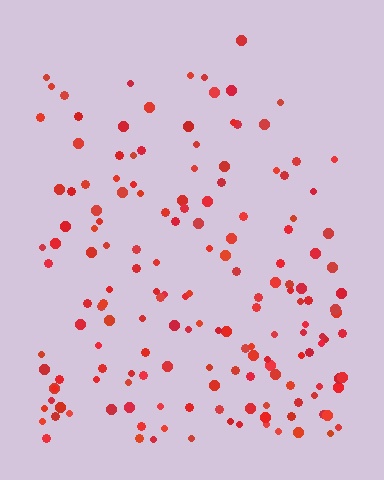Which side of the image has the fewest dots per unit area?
The top.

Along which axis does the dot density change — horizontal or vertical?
Vertical.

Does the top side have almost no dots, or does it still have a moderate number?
Still a moderate number, just noticeably fewer than the bottom.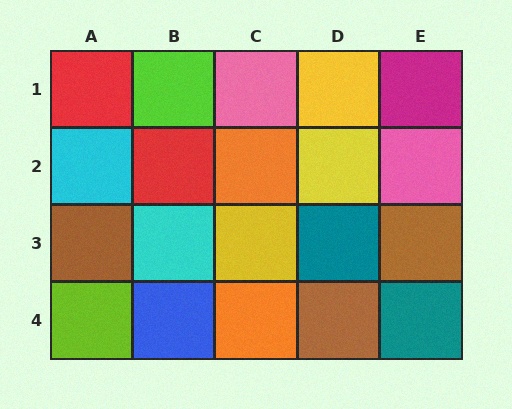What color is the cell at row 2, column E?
Pink.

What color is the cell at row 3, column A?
Brown.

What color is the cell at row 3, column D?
Teal.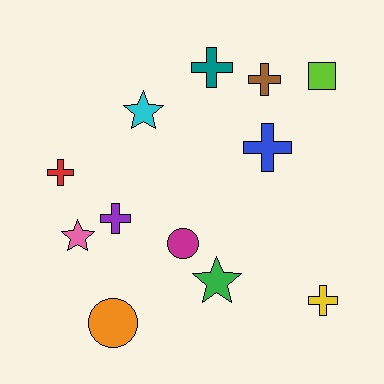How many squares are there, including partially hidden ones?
There is 1 square.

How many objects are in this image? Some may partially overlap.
There are 12 objects.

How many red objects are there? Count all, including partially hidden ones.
There is 1 red object.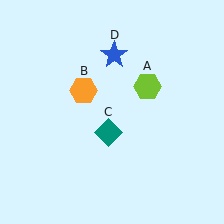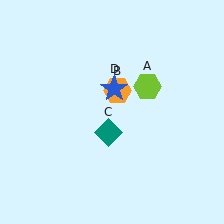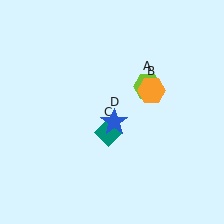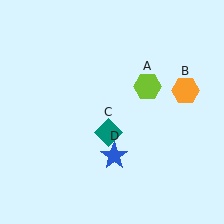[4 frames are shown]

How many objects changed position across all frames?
2 objects changed position: orange hexagon (object B), blue star (object D).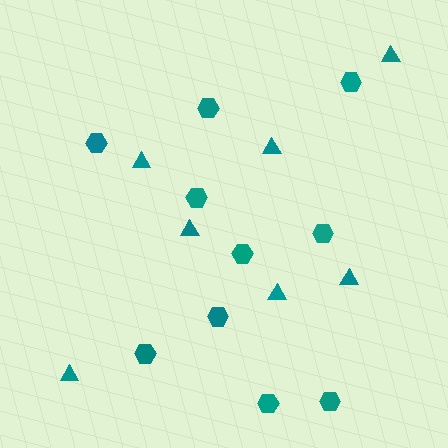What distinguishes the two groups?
There are 2 groups: one group of triangles (7) and one group of hexagons (10).